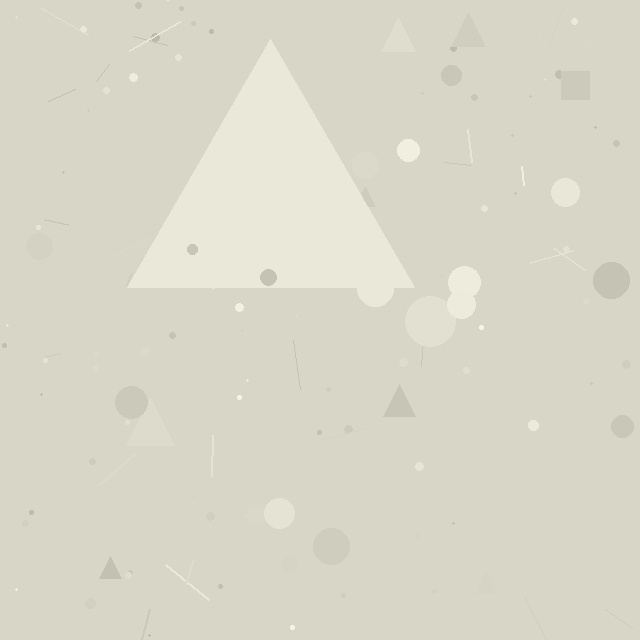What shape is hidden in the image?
A triangle is hidden in the image.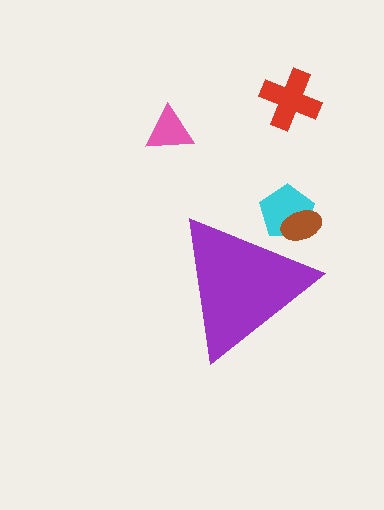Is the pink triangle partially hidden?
No, the pink triangle is fully visible.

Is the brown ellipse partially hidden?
Yes, the brown ellipse is partially hidden behind the purple triangle.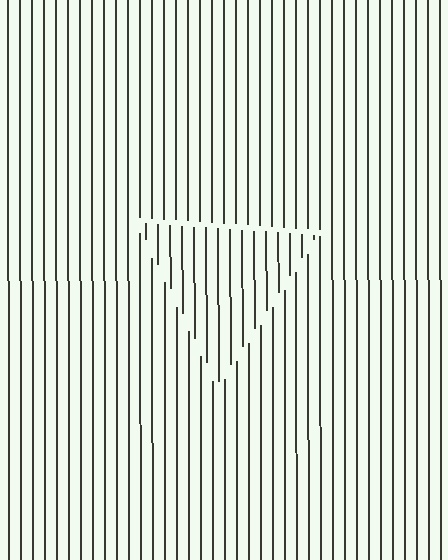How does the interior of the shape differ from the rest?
The interior of the shape contains the same grating, shifted by half a period — the contour is defined by the phase discontinuity where line-ends from the inner and outer gratings abut.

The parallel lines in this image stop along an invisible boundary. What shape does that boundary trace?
An illusory triangle. The interior of the shape contains the same grating, shifted by half a period — the contour is defined by the phase discontinuity where line-ends from the inner and outer gratings abut.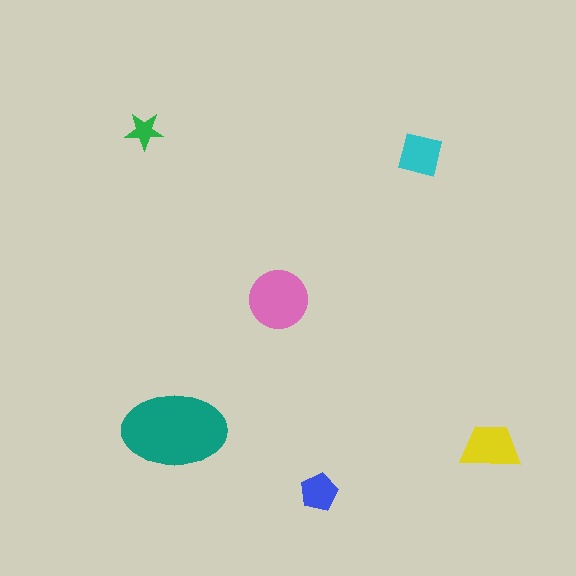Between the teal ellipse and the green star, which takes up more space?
The teal ellipse.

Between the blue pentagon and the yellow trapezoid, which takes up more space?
The yellow trapezoid.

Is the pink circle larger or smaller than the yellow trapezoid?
Larger.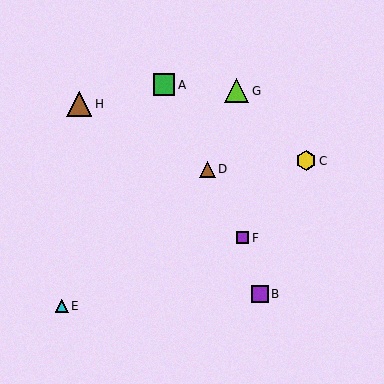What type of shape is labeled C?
Shape C is a yellow hexagon.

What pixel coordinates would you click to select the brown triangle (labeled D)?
Click at (207, 169) to select the brown triangle D.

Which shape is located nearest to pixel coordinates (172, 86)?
The green square (labeled A) at (164, 85) is nearest to that location.